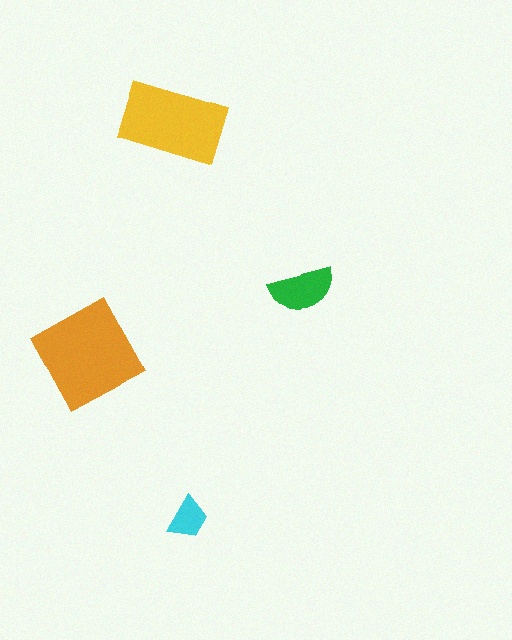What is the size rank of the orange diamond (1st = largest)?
1st.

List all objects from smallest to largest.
The cyan trapezoid, the green semicircle, the yellow rectangle, the orange diamond.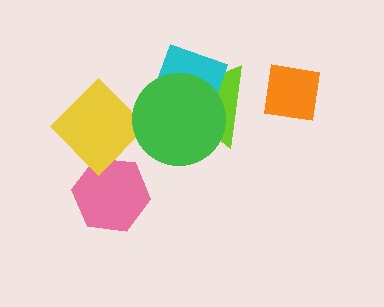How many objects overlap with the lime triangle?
2 objects overlap with the lime triangle.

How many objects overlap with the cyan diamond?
2 objects overlap with the cyan diamond.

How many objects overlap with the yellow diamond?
2 objects overlap with the yellow diamond.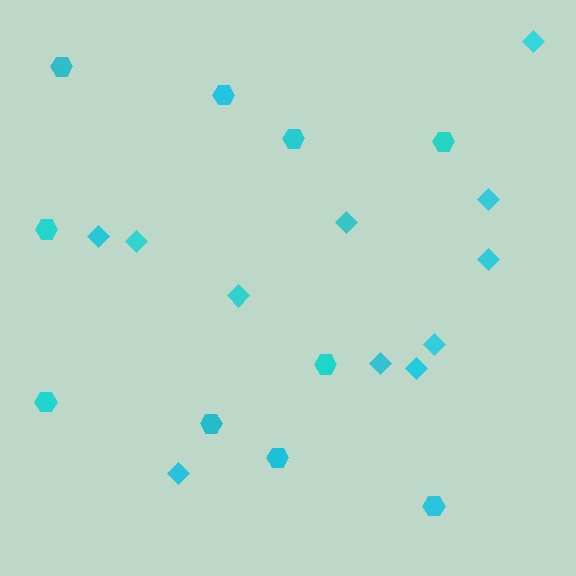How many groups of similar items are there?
There are 2 groups: one group of diamonds (11) and one group of hexagons (10).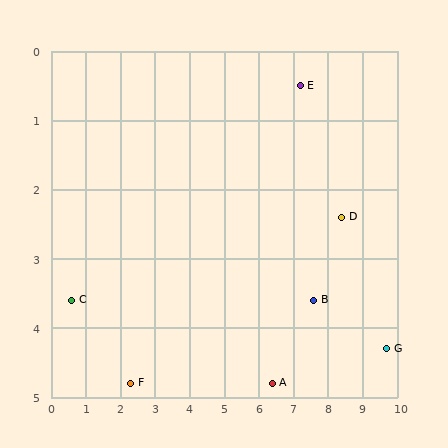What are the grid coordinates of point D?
Point D is at approximately (8.4, 2.4).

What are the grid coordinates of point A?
Point A is at approximately (6.4, 4.8).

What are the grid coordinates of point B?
Point B is at approximately (7.6, 3.6).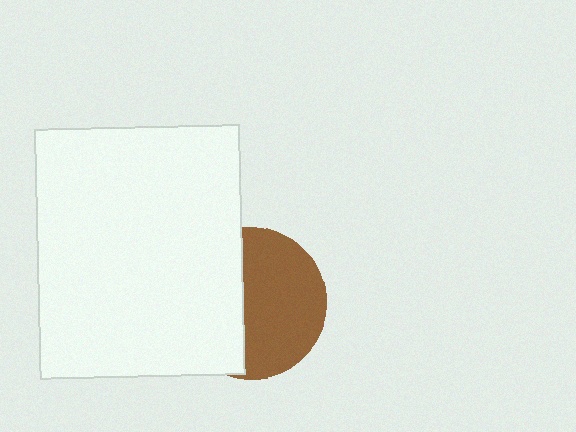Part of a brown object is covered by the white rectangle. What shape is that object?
It is a circle.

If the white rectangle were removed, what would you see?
You would see the complete brown circle.